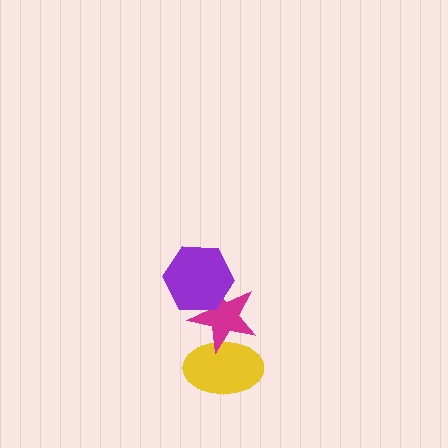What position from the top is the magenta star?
The magenta star is 2nd from the top.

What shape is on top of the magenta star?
The purple hexagon is on top of the magenta star.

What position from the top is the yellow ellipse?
The yellow ellipse is 3rd from the top.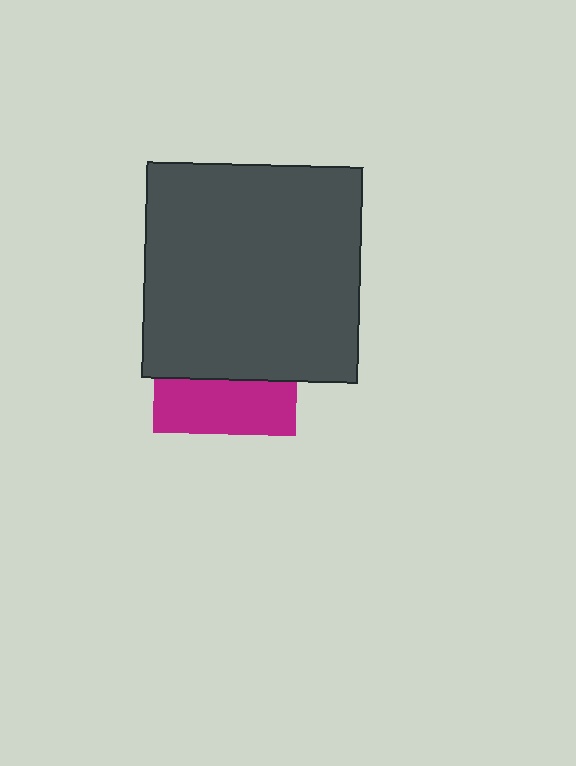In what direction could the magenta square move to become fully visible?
The magenta square could move down. That would shift it out from behind the dark gray square entirely.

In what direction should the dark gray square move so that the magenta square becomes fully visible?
The dark gray square should move up. That is the shortest direction to clear the overlap and leave the magenta square fully visible.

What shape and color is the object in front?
The object in front is a dark gray square.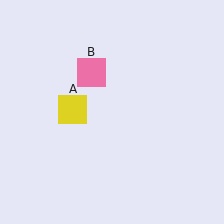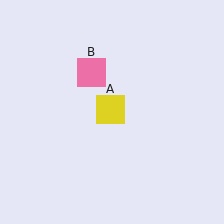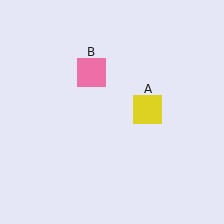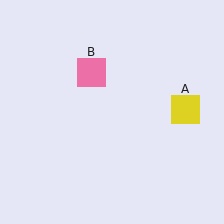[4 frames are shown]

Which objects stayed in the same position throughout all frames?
Pink square (object B) remained stationary.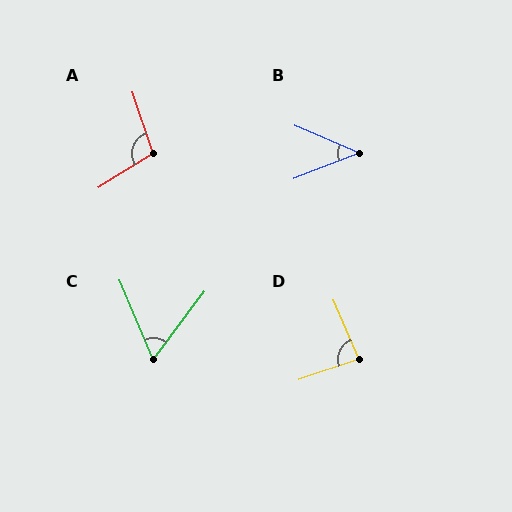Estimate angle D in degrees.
Approximately 86 degrees.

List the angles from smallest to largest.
B (45°), C (60°), D (86°), A (103°).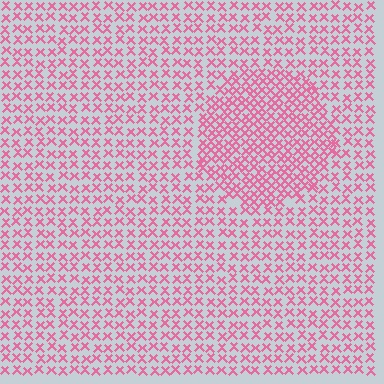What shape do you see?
I see a circle.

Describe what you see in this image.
The image contains small pink elements arranged at two different densities. A circle-shaped region is visible where the elements are more densely packed than the surrounding area.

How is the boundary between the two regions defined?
The boundary is defined by a change in element density (approximately 1.7x ratio). All elements are the same color, size, and shape.